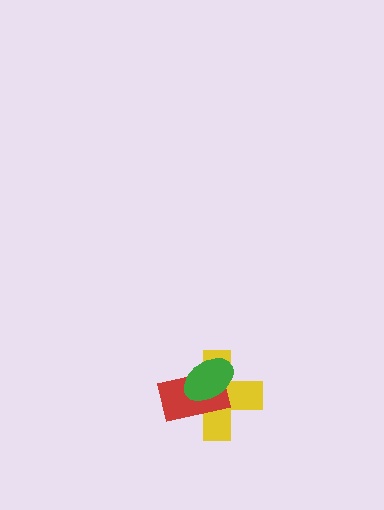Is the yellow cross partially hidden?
Yes, it is partially covered by another shape.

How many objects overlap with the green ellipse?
2 objects overlap with the green ellipse.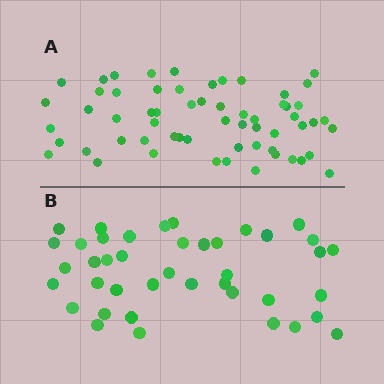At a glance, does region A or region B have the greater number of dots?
Region A (the top region) has more dots.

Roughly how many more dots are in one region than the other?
Region A has approximately 20 more dots than region B.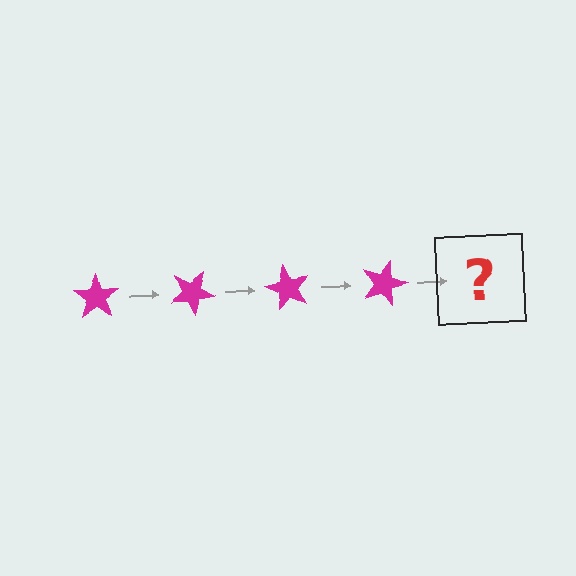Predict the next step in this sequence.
The next step is a magenta star rotated 120 degrees.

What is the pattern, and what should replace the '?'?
The pattern is that the star rotates 30 degrees each step. The '?' should be a magenta star rotated 120 degrees.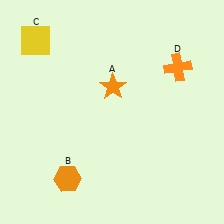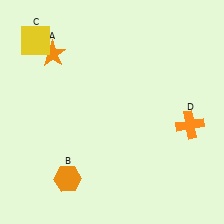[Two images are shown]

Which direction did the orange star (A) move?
The orange star (A) moved left.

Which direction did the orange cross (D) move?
The orange cross (D) moved down.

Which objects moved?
The objects that moved are: the orange star (A), the orange cross (D).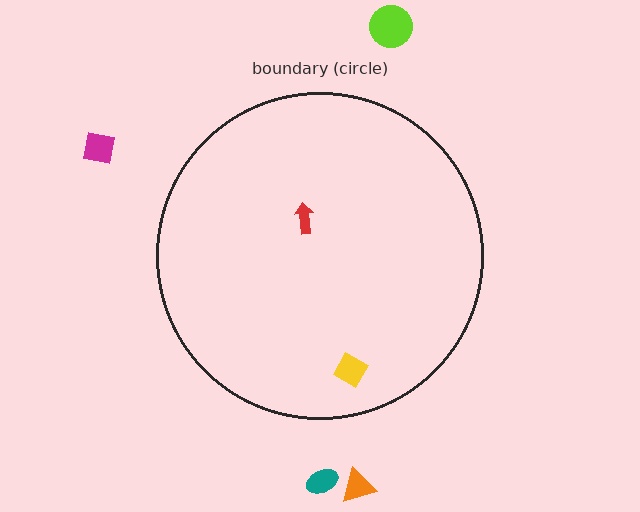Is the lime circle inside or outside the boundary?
Outside.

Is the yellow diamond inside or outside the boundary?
Inside.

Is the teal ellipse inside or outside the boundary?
Outside.